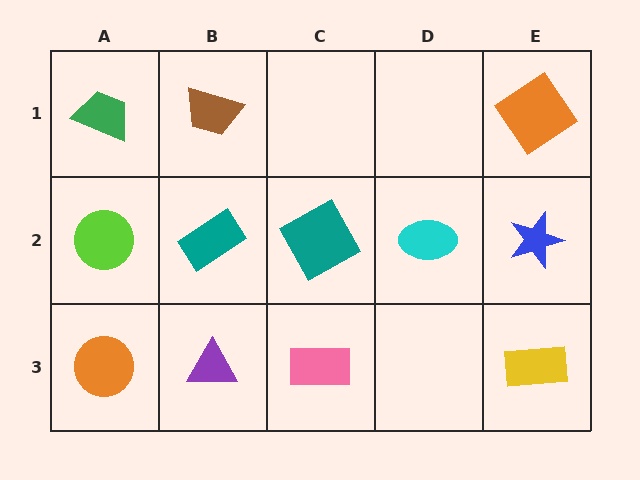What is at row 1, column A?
A green trapezoid.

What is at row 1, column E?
An orange diamond.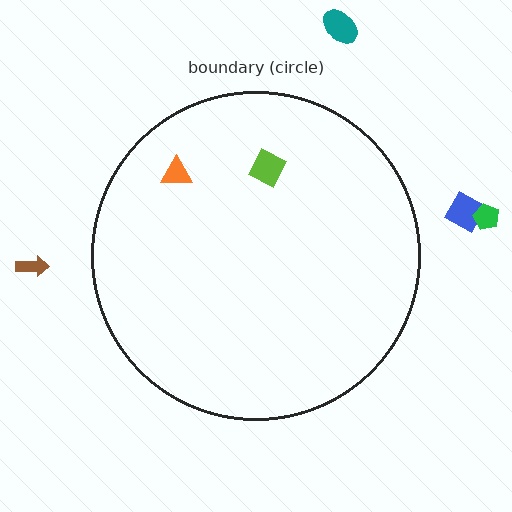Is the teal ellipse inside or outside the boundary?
Outside.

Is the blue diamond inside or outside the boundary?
Outside.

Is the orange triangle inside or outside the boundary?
Inside.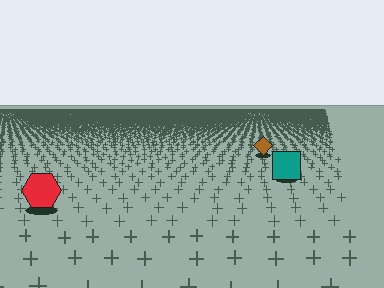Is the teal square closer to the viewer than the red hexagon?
No. The red hexagon is closer — you can tell from the texture gradient: the ground texture is coarser near it.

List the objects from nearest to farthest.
From nearest to farthest: the red hexagon, the teal square, the brown diamond.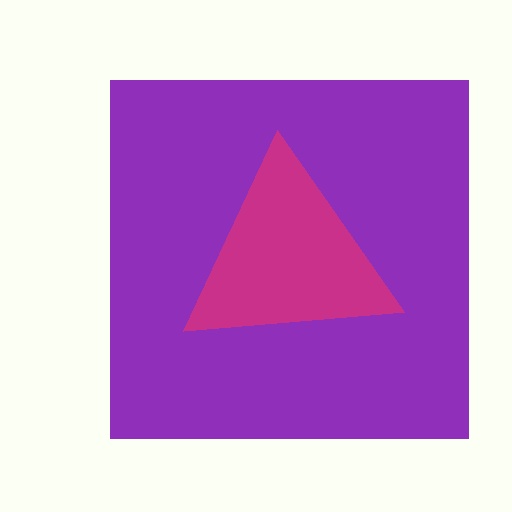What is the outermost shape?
The purple square.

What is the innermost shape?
The magenta triangle.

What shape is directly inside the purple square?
The magenta triangle.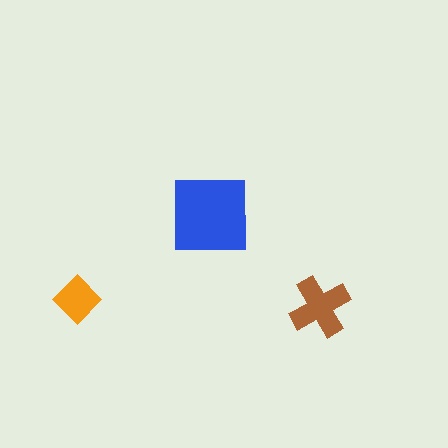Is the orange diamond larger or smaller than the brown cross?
Smaller.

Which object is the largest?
The blue square.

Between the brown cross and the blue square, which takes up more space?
The blue square.